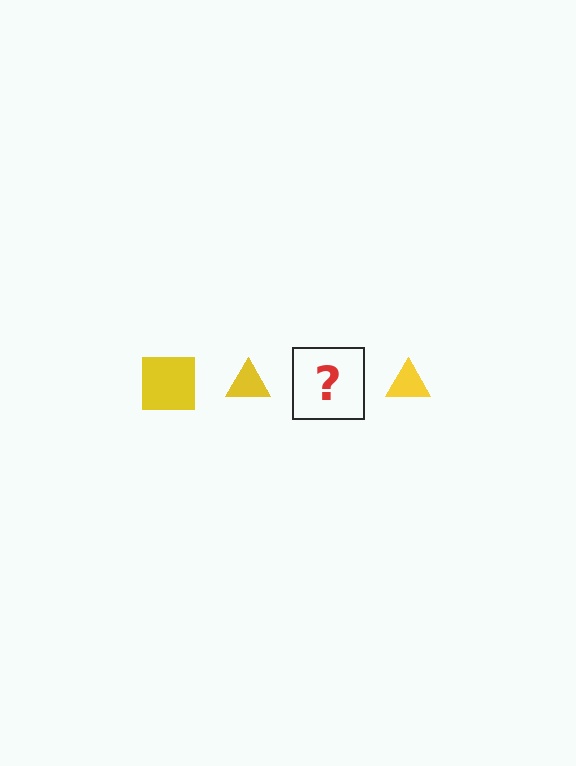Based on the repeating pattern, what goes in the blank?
The blank should be a yellow square.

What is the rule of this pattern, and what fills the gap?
The rule is that the pattern cycles through square, triangle shapes in yellow. The gap should be filled with a yellow square.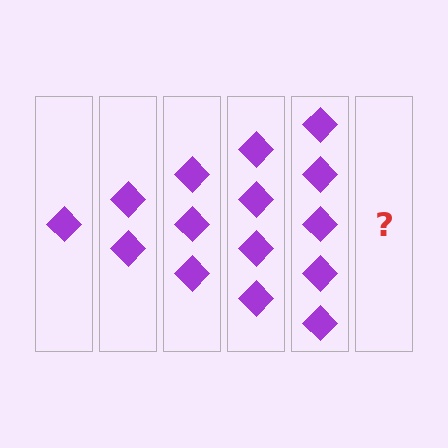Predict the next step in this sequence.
The next step is 6 diamonds.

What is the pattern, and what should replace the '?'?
The pattern is that each step adds one more diamond. The '?' should be 6 diamonds.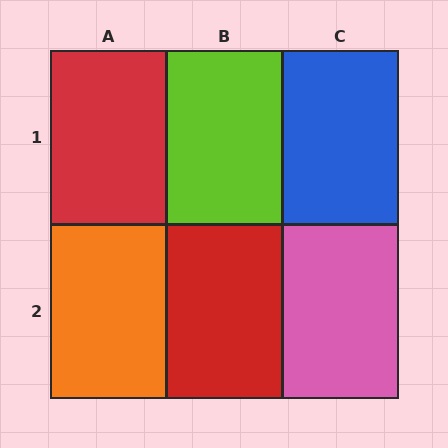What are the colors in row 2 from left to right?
Orange, red, pink.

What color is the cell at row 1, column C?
Blue.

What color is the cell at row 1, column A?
Red.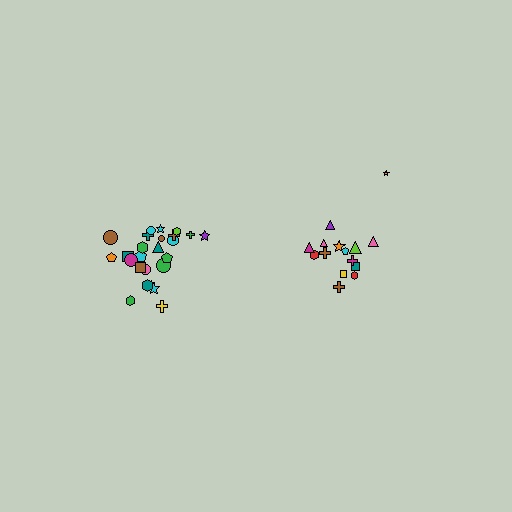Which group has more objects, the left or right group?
The left group.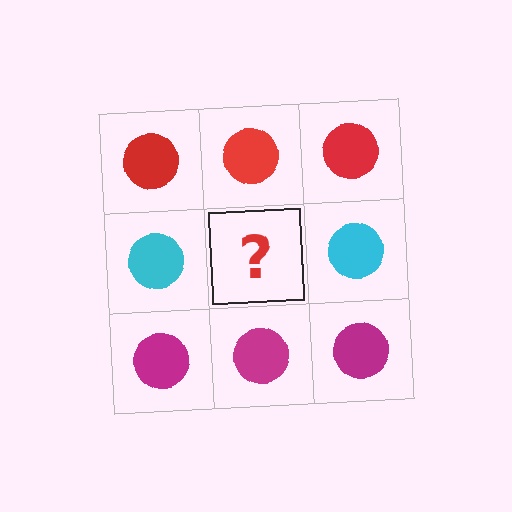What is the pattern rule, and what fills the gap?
The rule is that each row has a consistent color. The gap should be filled with a cyan circle.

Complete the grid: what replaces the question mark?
The question mark should be replaced with a cyan circle.